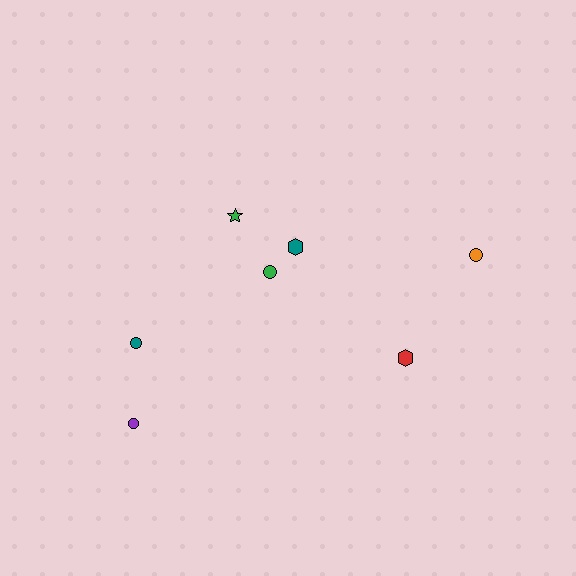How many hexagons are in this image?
There are 2 hexagons.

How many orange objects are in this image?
There is 1 orange object.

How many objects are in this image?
There are 7 objects.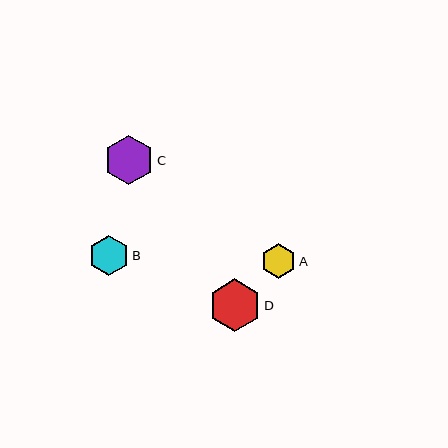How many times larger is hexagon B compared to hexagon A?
Hexagon B is approximately 1.2 times the size of hexagon A.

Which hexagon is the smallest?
Hexagon A is the smallest with a size of approximately 34 pixels.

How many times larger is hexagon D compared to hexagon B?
Hexagon D is approximately 1.3 times the size of hexagon B.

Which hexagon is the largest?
Hexagon D is the largest with a size of approximately 53 pixels.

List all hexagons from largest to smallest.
From largest to smallest: D, C, B, A.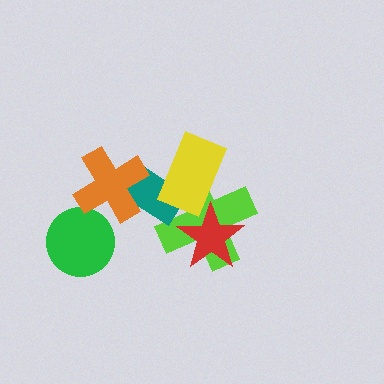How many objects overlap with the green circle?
1 object overlaps with the green circle.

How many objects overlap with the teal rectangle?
3 objects overlap with the teal rectangle.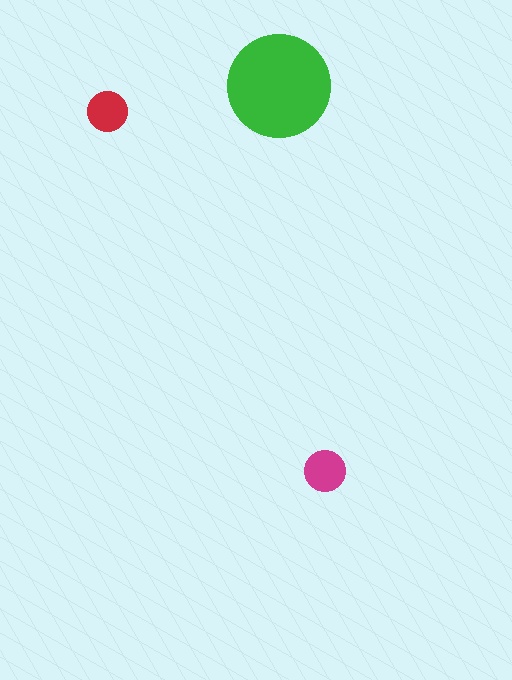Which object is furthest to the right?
The magenta circle is rightmost.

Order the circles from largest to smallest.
the green one, the magenta one, the red one.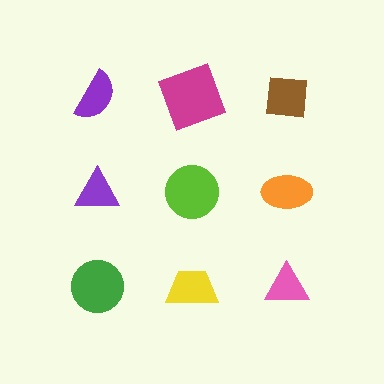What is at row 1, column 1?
A purple semicircle.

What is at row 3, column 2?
A yellow trapezoid.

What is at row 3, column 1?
A green circle.